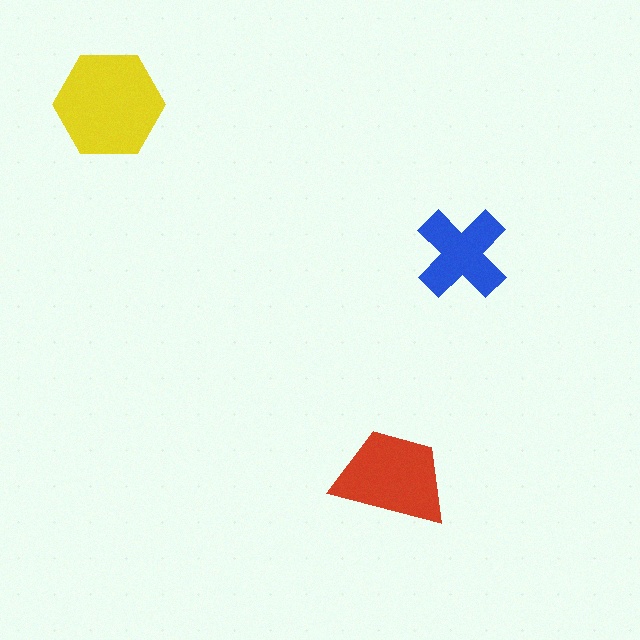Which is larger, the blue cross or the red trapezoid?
The red trapezoid.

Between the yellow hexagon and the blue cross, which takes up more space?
The yellow hexagon.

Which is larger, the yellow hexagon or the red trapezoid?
The yellow hexagon.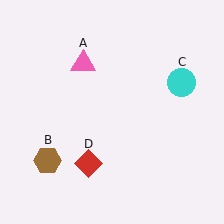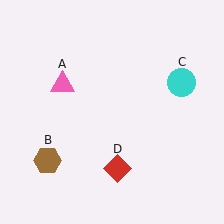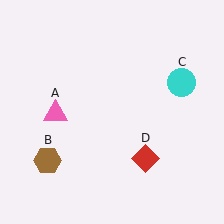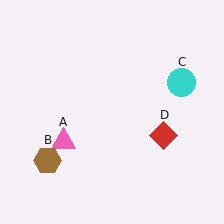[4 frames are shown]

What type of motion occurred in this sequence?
The pink triangle (object A), red diamond (object D) rotated counterclockwise around the center of the scene.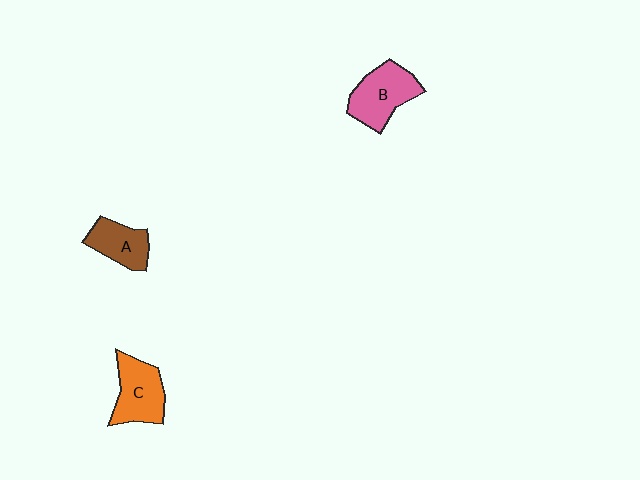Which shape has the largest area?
Shape B (pink).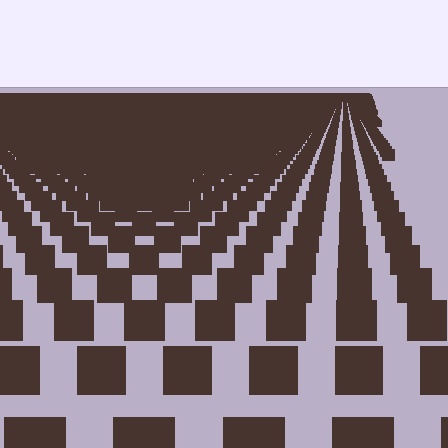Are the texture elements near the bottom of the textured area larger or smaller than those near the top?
Larger. Near the bottom, elements are closer to the viewer and appear at a bigger on-screen size.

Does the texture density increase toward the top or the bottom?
Density increases toward the top.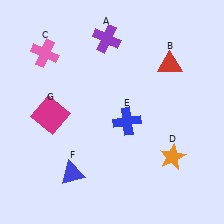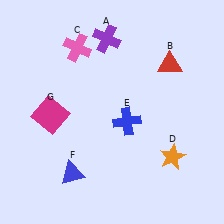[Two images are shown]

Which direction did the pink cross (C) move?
The pink cross (C) moved right.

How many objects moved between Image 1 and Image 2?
1 object moved between the two images.